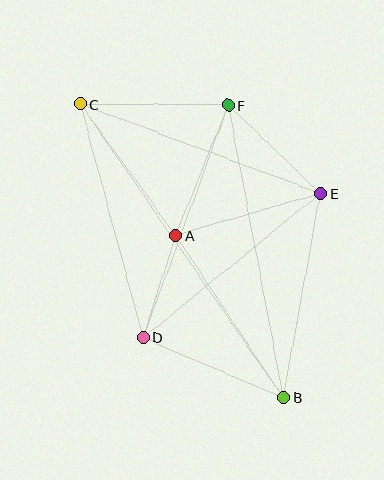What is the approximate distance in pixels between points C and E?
The distance between C and E is approximately 257 pixels.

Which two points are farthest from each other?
Points B and C are farthest from each other.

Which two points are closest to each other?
Points A and D are closest to each other.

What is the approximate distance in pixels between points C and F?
The distance between C and F is approximately 148 pixels.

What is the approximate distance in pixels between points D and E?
The distance between D and E is approximately 229 pixels.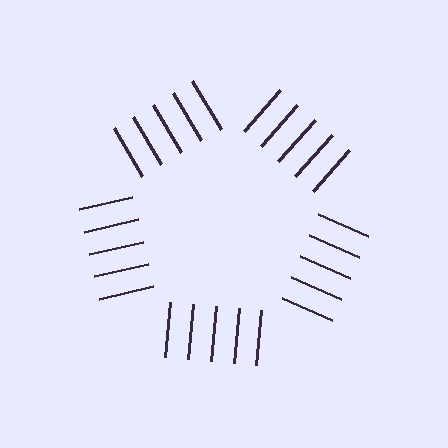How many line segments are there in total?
25 — 5 along each of the 5 edges.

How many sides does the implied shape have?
5 sides — the line-ends trace a pentagon.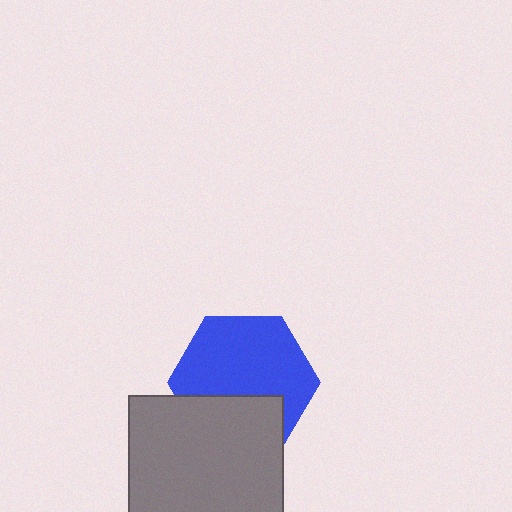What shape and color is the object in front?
The object in front is a gray square.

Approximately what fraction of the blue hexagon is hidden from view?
Roughly 33% of the blue hexagon is hidden behind the gray square.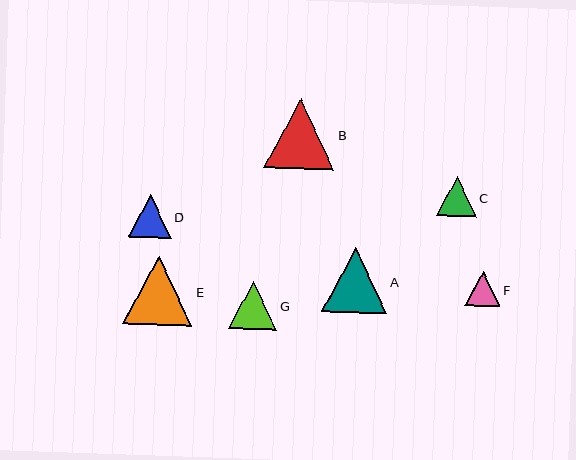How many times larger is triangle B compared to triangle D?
Triangle B is approximately 1.6 times the size of triangle D.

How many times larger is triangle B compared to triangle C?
Triangle B is approximately 1.8 times the size of triangle C.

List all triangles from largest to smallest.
From largest to smallest: B, E, A, G, D, C, F.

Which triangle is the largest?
Triangle B is the largest with a size of approximately 70 pixels.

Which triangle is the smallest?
Triangle F is the smallest with a size of approximately 35 pixels.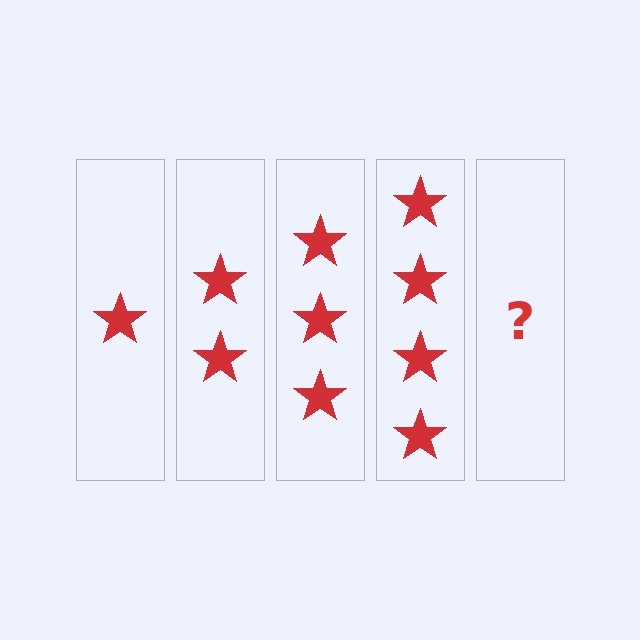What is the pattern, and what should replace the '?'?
The pattern is that each step adds one more star. The '?' should be 5 stars.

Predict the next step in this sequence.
The next step is 5 stars.